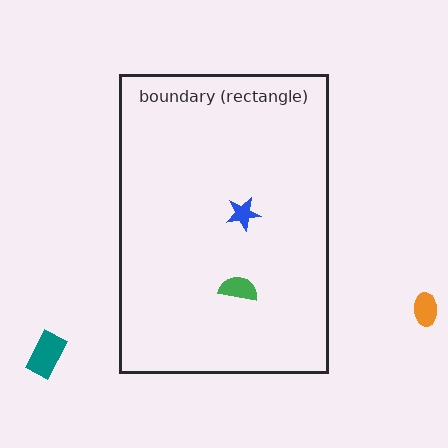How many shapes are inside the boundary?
2 inside, 2 outside.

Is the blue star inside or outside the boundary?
Inside.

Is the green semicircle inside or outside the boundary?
Inside.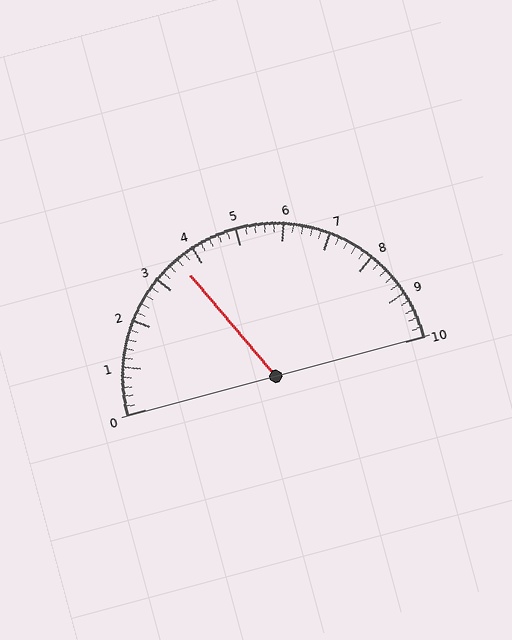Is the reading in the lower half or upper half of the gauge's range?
The reading is in the lower half of the range (0 to 10).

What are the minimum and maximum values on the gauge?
The gauge ranges from 0 to 10.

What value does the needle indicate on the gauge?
The needle indicates approximately 3.6.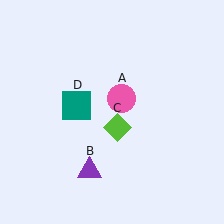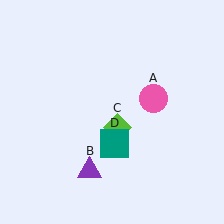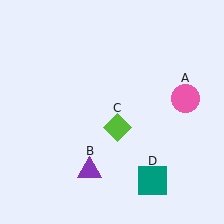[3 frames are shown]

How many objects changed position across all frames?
2 objects changed position: pink circle (object A), teal square (object D).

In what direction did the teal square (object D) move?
The teal square (object D) moved down and to the right.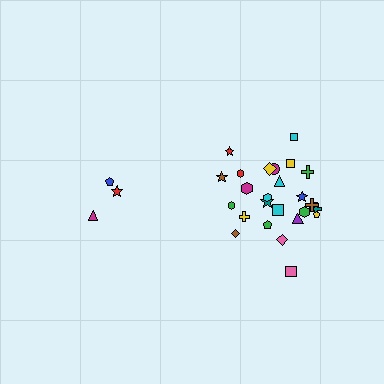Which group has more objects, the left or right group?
The right group.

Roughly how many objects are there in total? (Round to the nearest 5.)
Roughly 30 objects in total.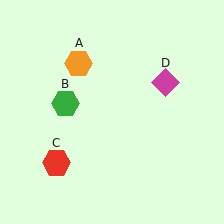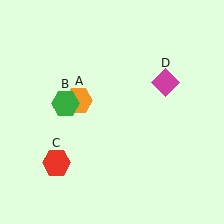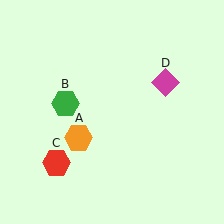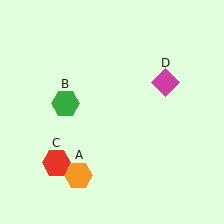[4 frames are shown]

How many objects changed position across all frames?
1 object changed position: orange hexagon (object A).